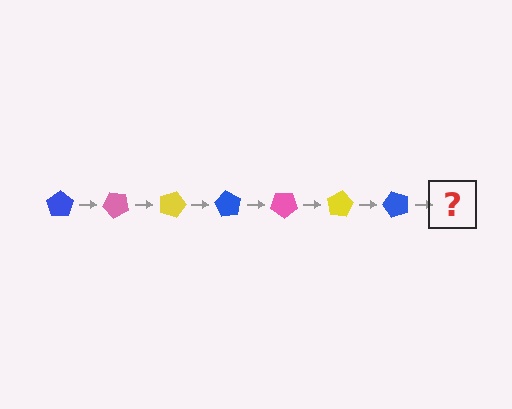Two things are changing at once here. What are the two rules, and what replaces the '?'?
The two rules are that it rotates 45 degrees each step and the color cycles through blue, pink, and yellow. The '?' should be a pink pentagon, rotated 315 degrees from the start.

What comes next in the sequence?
The next element should be a pink pentagon, rotated 315 degrees from the start.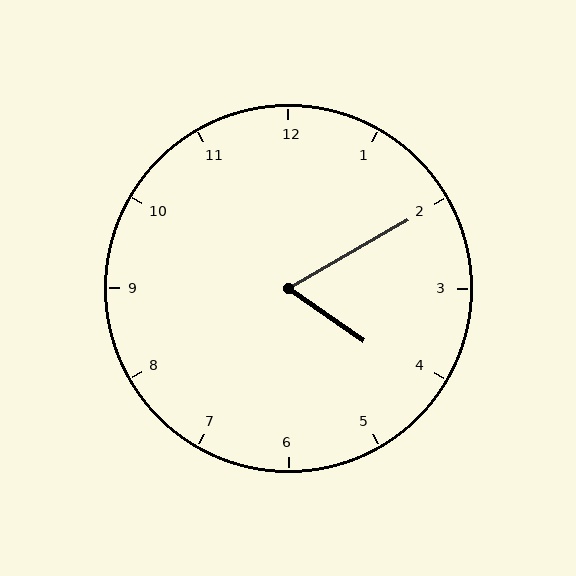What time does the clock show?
4:10.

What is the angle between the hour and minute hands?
Approximately 65 degrees.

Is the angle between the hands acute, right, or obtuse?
It is acute.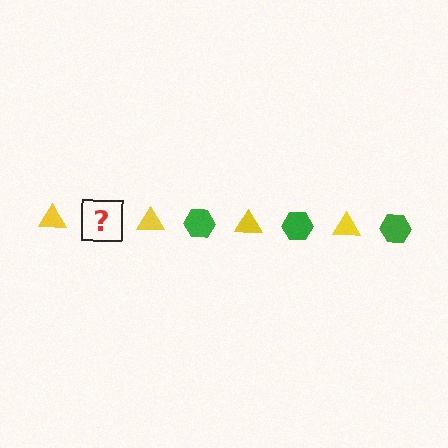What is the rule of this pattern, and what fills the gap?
The rule is that the pattern alternates between yellow triangle and green hexagon. The gap should be filled with a green hexagon.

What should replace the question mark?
The question mark should be replaced with a green hexagon.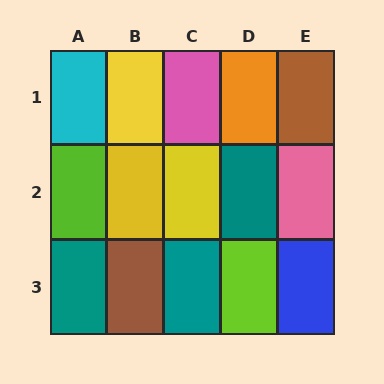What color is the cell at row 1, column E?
Brown.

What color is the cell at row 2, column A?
Lime.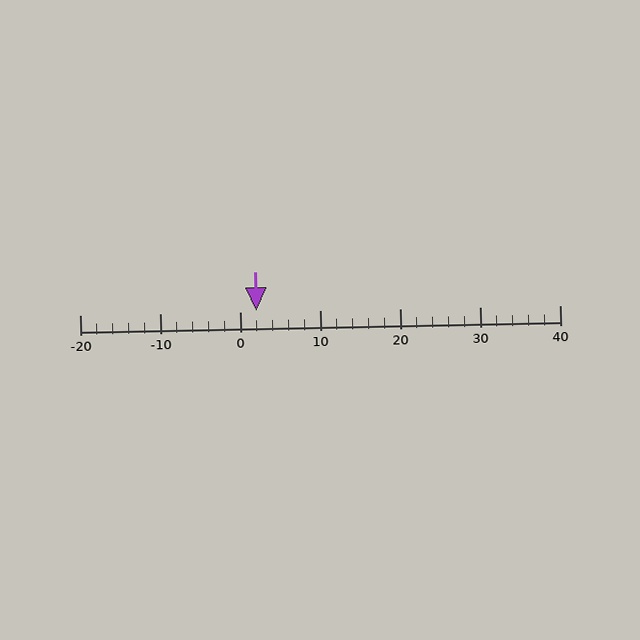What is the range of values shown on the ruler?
The ruler shows values from -20 to 40.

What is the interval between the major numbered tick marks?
The major tick marks are spaced 10 units apart.